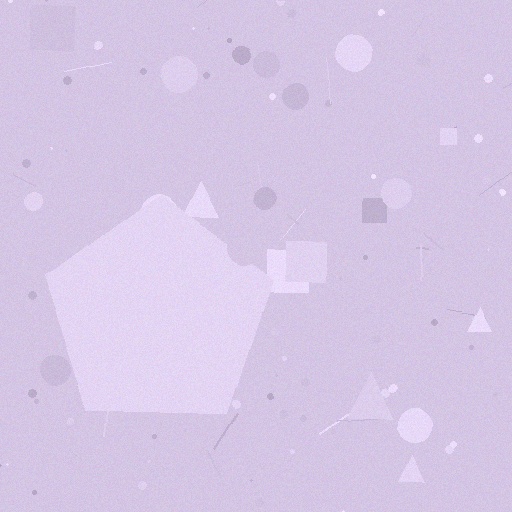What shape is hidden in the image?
A pentagon is hidden in the image.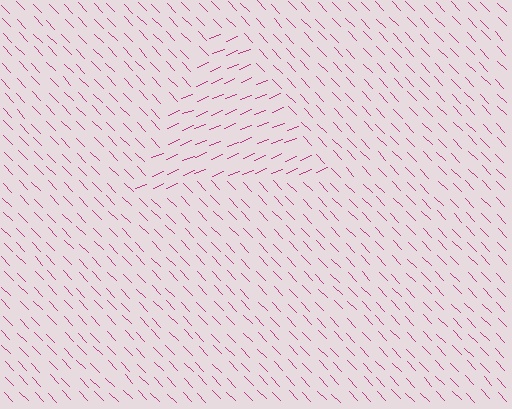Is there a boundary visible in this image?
Yes, there is a texture boundary formed by a change in line orientation.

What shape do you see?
I see a triangle.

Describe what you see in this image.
The image is filled with small magenta line segments. A triangle region in the image has lines oriented differently from the surrounding lines, creating a visible texture boundary.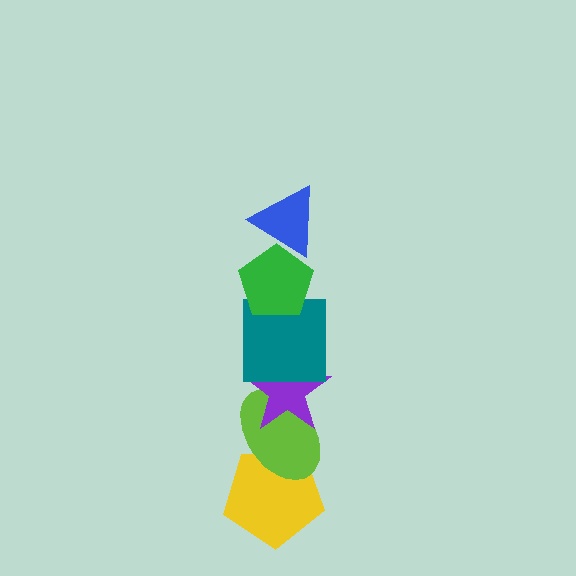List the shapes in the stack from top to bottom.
From top to bottom: the blue triangle, the green pentagon, the teal square, the purple star, the lime ellipse, the yellow pentagon.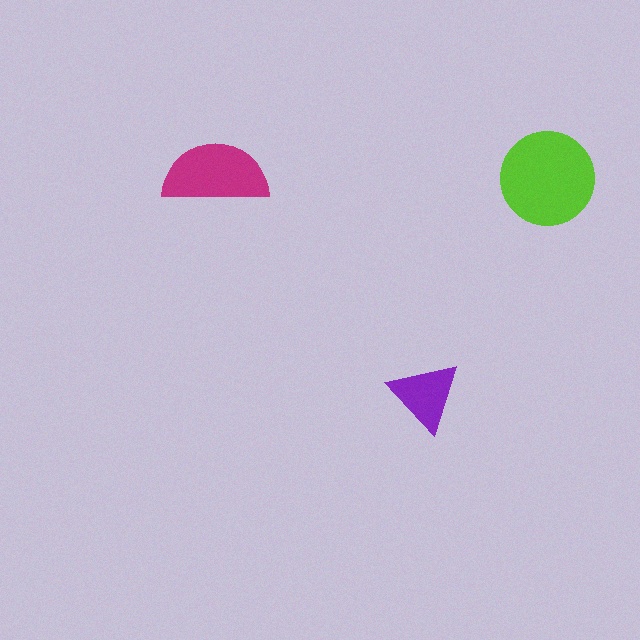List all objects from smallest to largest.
The purple triangle, the magenta semicircle, the lime circle.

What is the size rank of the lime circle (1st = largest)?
1st.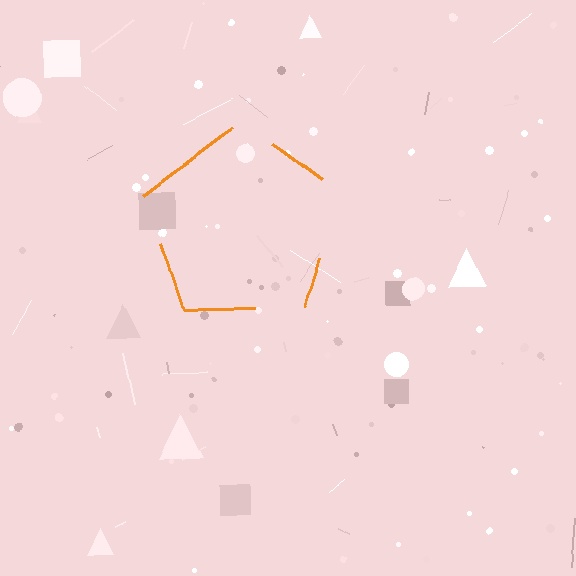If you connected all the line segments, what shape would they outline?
They would outline a pentagon.